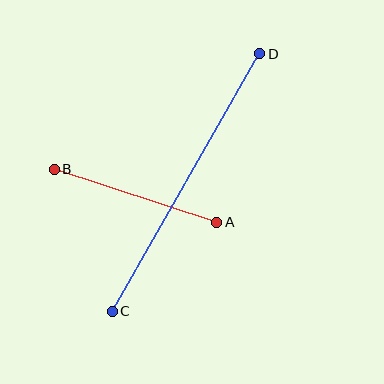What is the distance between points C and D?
The distance is approximately 297 pixels.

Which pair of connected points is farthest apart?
Points C and D are farthest apart.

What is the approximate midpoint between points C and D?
The midpoint is at approximately (186, 182) pixels.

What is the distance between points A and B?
The distance is approximately 171 pixels.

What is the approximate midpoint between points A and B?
The midpoint is at approximately (136, 196) pixels.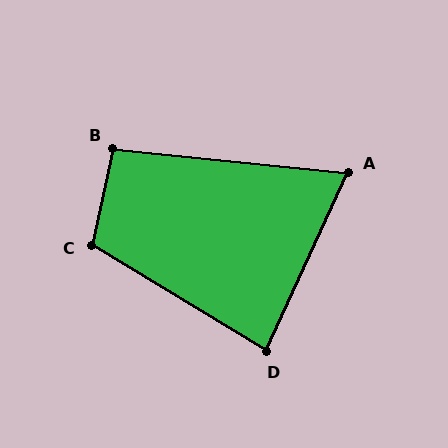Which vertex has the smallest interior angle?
A, at approximately 71 degrees.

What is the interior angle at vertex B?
Approximately 97 degrees (obtuse).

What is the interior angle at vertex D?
Approximately 83 degrees (acute).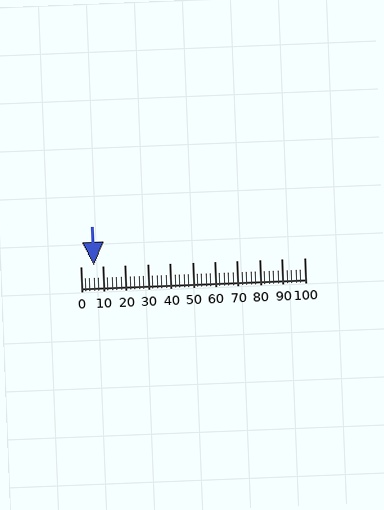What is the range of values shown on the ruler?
The ruler shows values from 0 to 100.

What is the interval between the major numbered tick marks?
The major tick marks are spaced 10 units apart.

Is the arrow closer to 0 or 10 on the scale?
The arrow is closer to 10.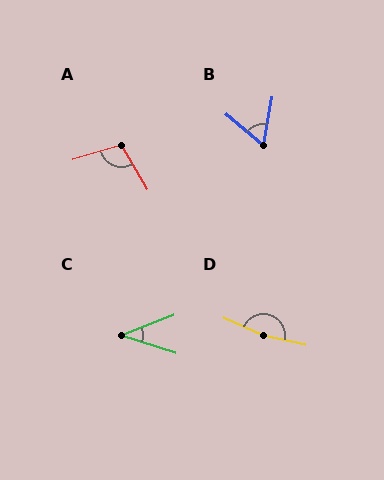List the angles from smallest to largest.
C (39°), B (60°), A (103°), D (169°).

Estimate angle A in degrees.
Approximately 103 degrees.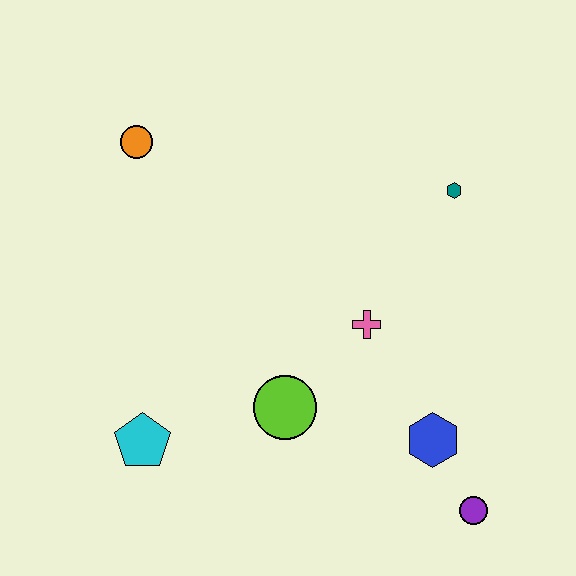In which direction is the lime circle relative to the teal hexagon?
The lime circle is below the teal hexagon.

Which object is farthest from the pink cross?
The orange circle is farthest from the pink cross.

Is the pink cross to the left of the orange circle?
No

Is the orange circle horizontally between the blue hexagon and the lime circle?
No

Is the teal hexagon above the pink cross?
Yes